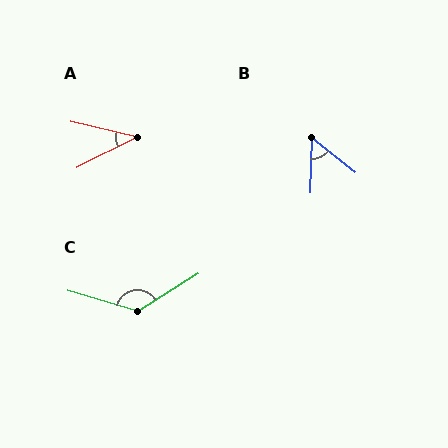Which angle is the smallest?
A, at approximately 40 degrees.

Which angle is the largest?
C, at approximately 132 degrees.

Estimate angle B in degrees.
Approximately 53 degrees.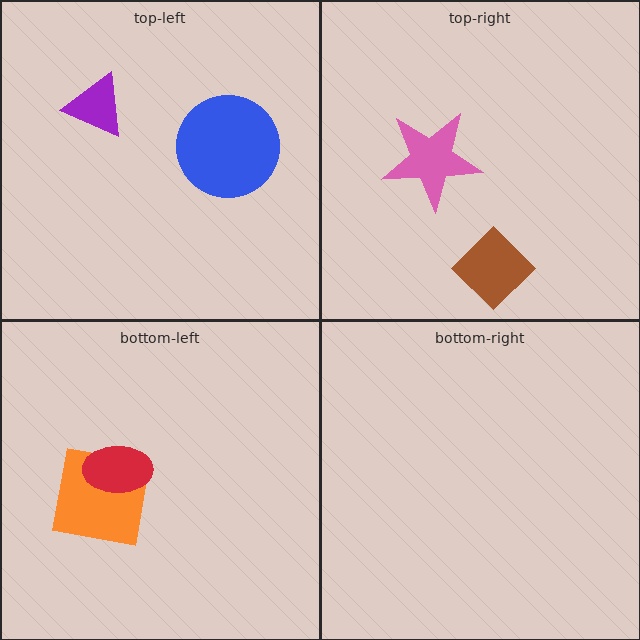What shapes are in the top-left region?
The purple triangle, the blue circle.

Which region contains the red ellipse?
The bottom-left region.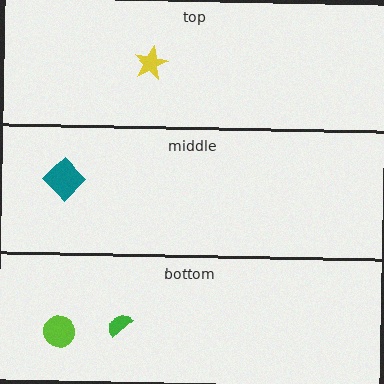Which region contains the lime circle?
The bottom region.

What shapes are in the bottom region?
The lime circle, the green semicircle.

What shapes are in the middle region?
The teal diamond.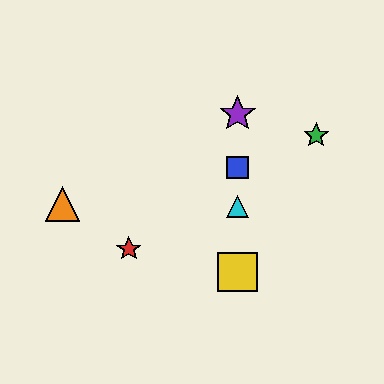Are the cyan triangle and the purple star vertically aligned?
Yes, both are at x≈238.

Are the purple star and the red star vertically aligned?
No, the purple star is at x≈238 and the red star is at x≈129.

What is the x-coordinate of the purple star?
The purple star is at x≈238.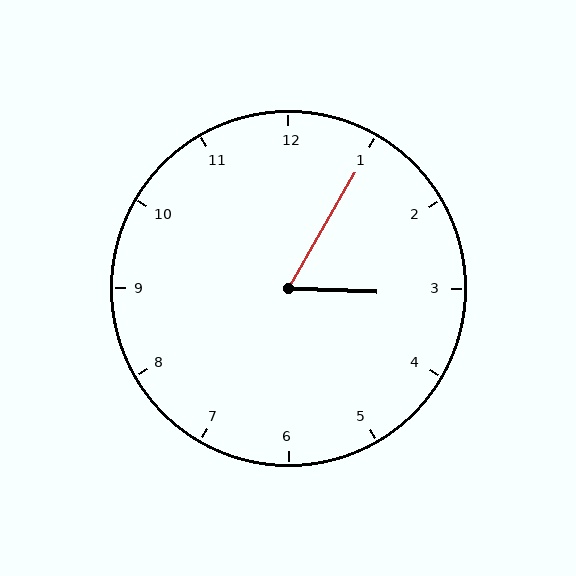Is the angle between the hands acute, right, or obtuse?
It is acute.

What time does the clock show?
3:05.